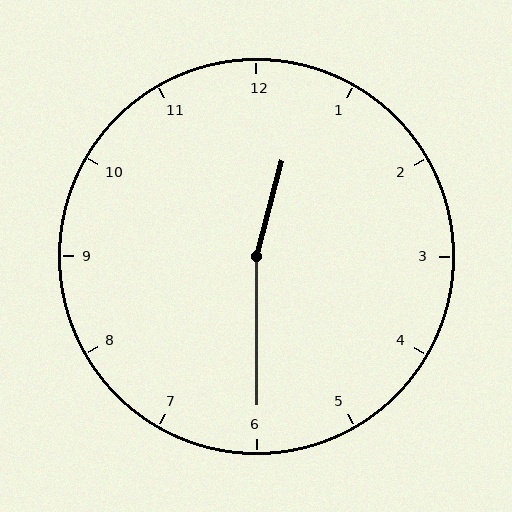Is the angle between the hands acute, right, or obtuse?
It is obtuse.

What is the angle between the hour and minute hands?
Approximately 165 degrees.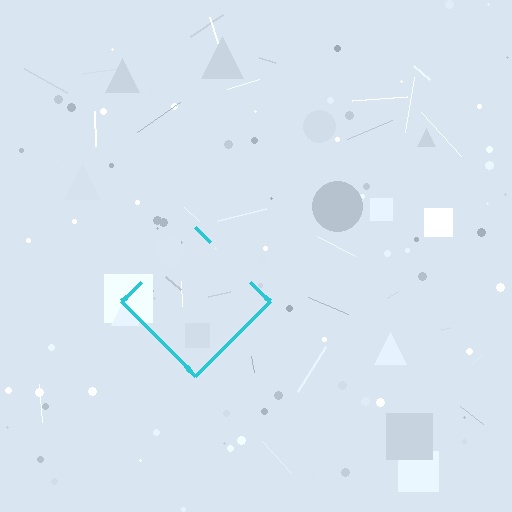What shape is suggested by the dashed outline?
The dashed outline suggests a diamond.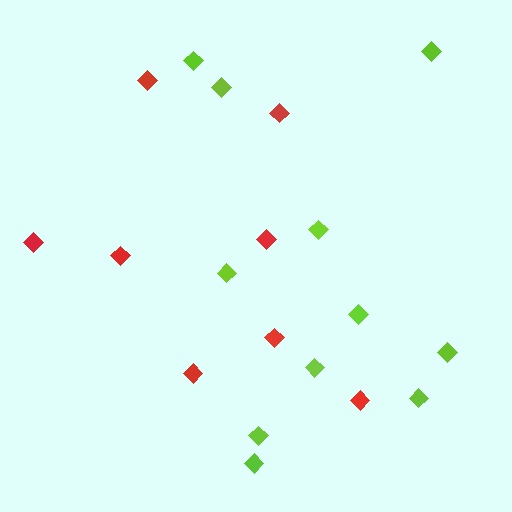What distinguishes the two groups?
There are 2 groups: one group of red diamonds (8) and one group of lime diamonds (11).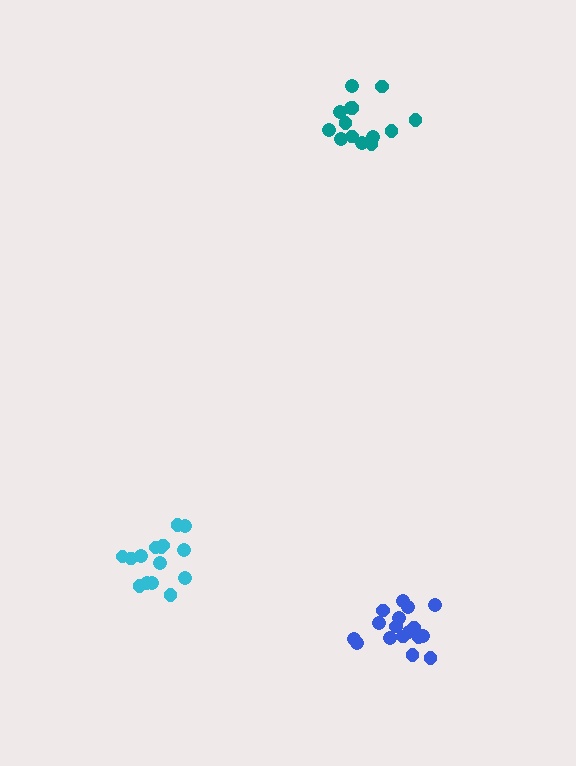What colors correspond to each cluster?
The clusters are colored: blue, teal, cyan.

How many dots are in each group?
Group 1: 17 dots, Group 2: 14 dots, Group 3: 15 dots (46 total).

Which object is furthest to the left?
The cyan cluster is leftmost.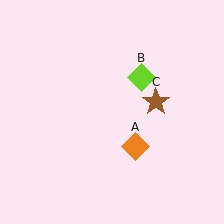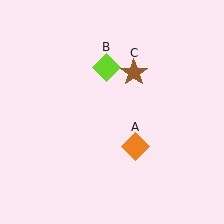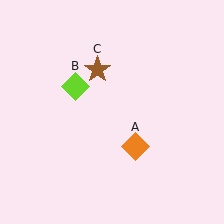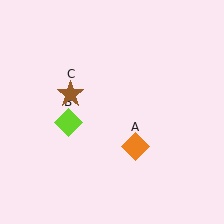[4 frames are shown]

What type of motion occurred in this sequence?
The lime diamond (object B), brown star (object C) rotated counterclockwise around the center of the scene.